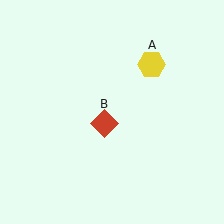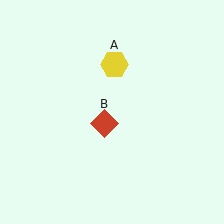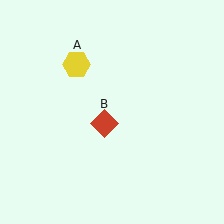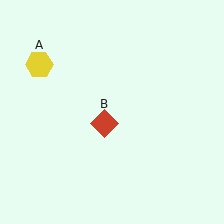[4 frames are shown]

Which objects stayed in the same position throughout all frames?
Red diamond (object B) remained stationary.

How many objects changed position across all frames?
1 object changed position: yellow hexagon (object A).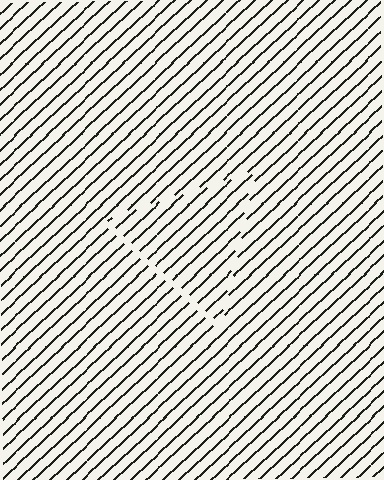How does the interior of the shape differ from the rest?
The interior of the shape contains the same grating, shifted by half a period — the contour is defined by the phase discontinuity where line-ends from the inner and outer gratings abut.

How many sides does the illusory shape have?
3 sides — the line-ends trace a triangle.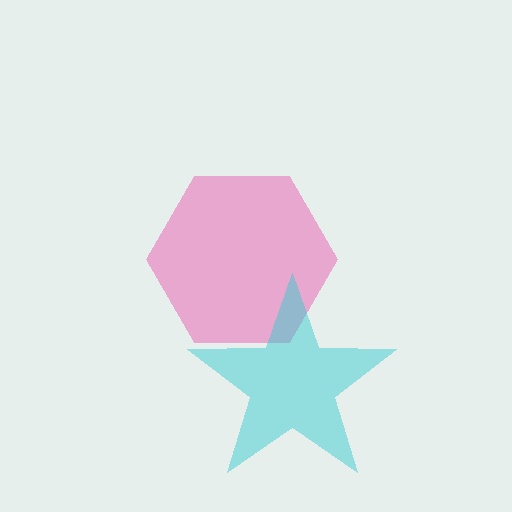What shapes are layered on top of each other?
The layered shapes are: a pink hexagon, a cyan star.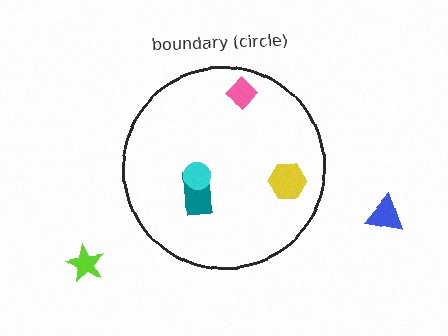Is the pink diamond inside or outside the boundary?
Inside.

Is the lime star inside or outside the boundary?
Outside.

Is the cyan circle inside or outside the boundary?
Inside.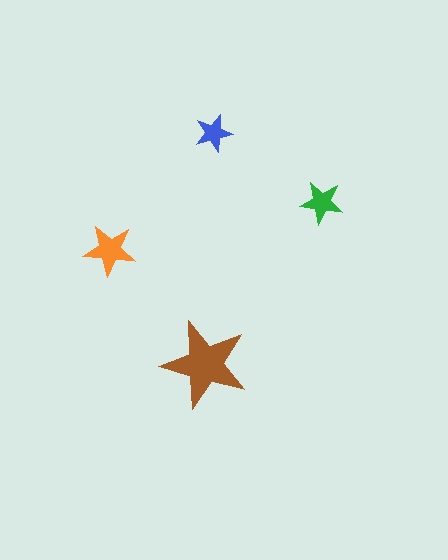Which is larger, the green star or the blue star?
The green one.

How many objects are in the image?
There are 4 objects in the image.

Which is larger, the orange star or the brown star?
The brown one.